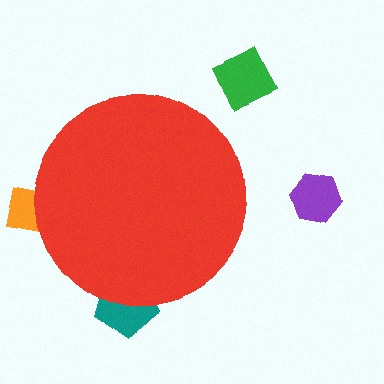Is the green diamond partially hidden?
No, the green diamond is fully visible.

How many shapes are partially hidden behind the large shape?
2 shapes are partially hidden.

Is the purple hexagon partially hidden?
No, the purple hexagon is fully visible.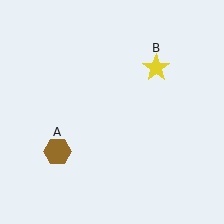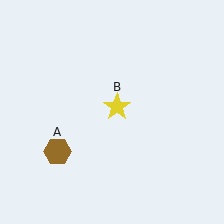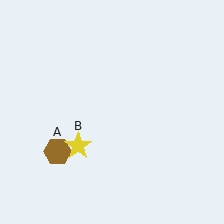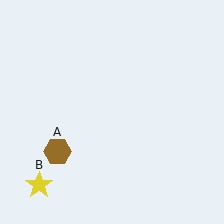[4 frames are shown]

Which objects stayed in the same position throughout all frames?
Brown hexagon (object A) remained stationary.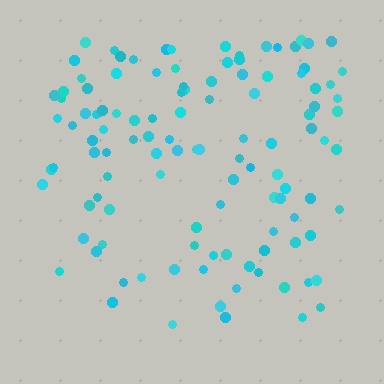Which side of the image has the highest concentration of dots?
The top.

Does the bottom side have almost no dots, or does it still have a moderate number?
Still a moderate number, just noticeably fewer than the top.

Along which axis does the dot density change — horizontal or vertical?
Vertical.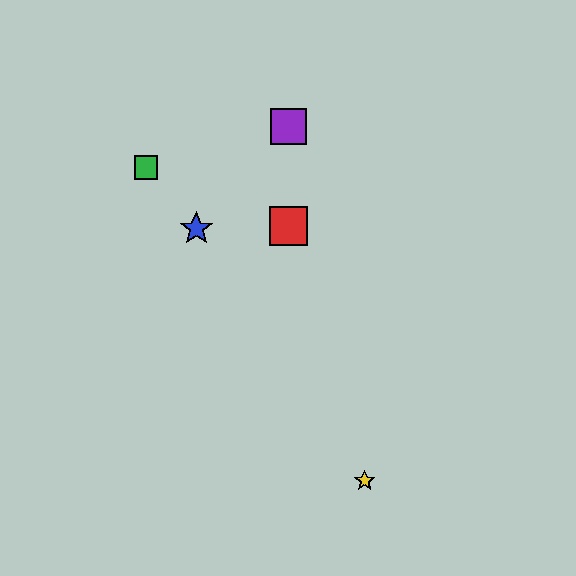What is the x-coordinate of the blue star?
The blue star is at x≈196.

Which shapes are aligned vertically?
The red square, the purple square are aligned vertically.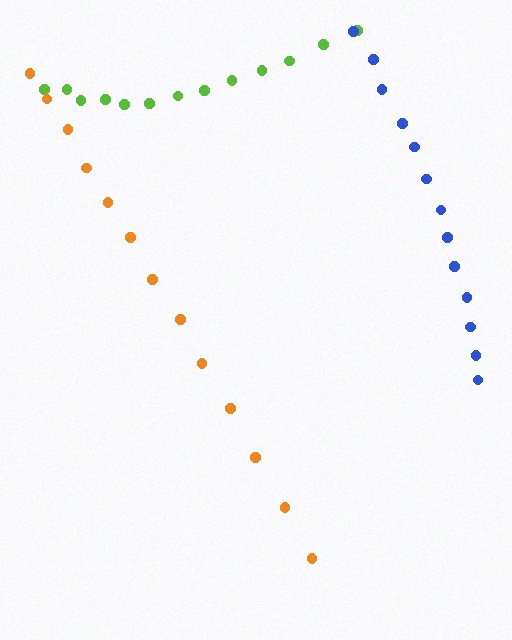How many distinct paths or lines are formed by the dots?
There are 3 distinct paths.